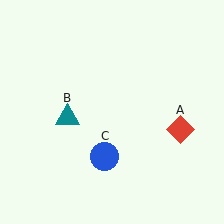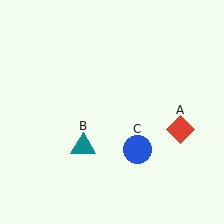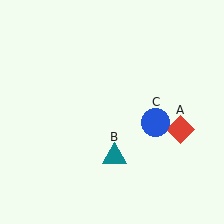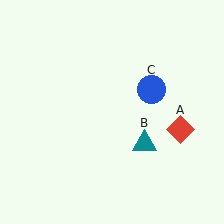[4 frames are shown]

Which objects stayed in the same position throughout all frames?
Red diamond (object A) remained stationary.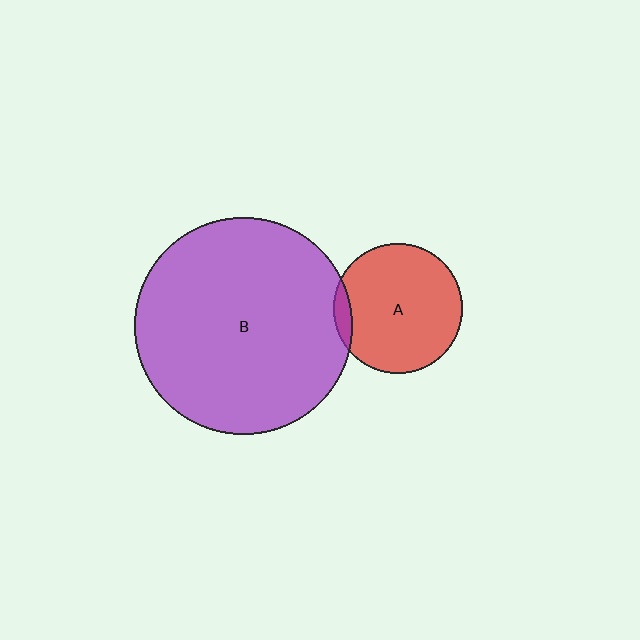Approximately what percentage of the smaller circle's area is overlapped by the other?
Approximately 5%.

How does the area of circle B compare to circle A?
Approximately 2.8 times.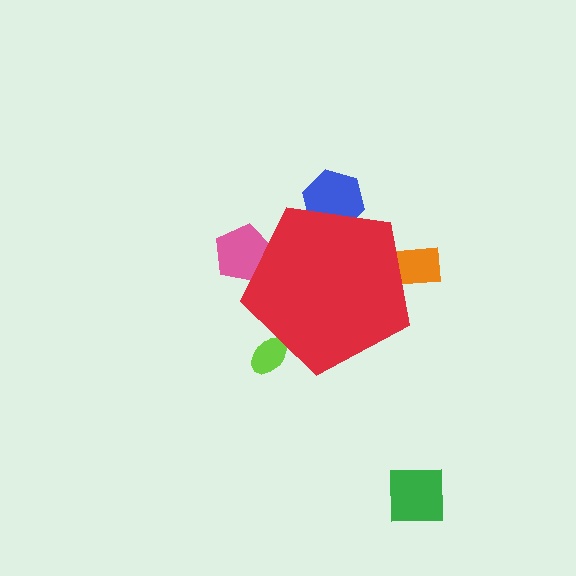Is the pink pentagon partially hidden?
Yes, the pink pentagon is partially hidden behind the red pentagon.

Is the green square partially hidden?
No, the green square is fully visible.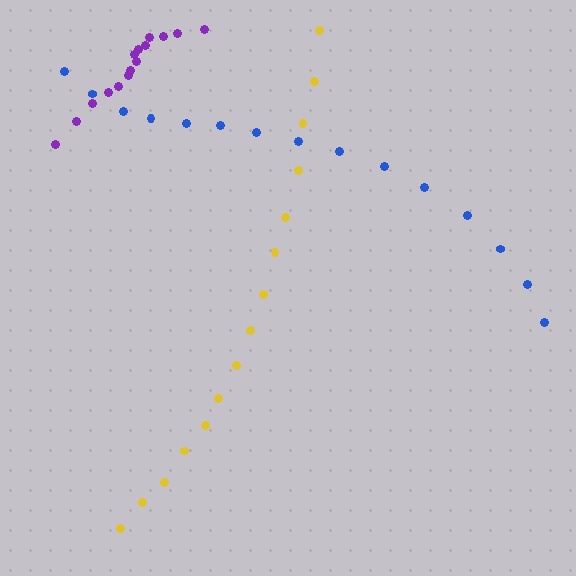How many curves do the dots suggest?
There are 3 distinct paths.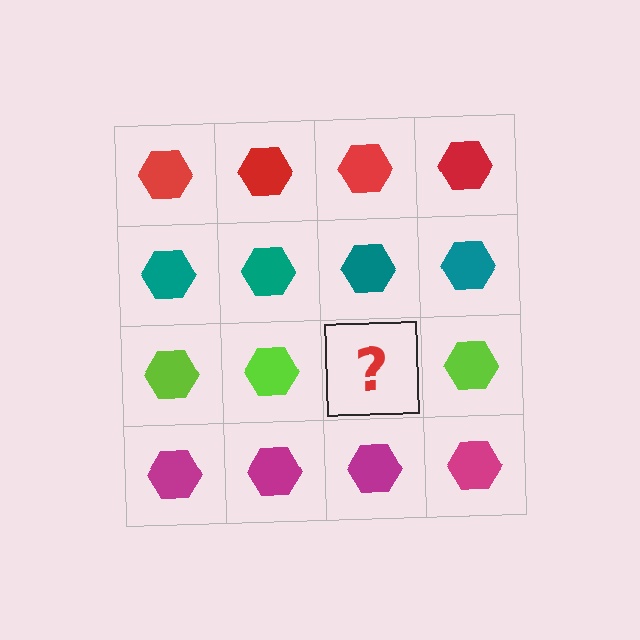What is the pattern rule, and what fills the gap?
The rule is that each row has a consistent color. The gap should be filled with a lime hexagon.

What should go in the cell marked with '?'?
The missing cell should contain a lime hexagon.